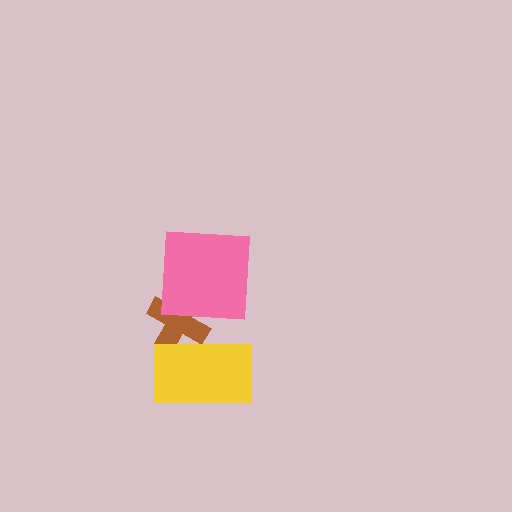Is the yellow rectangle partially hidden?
No, no other shape covers it.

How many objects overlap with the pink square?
1 object overlaps with the pink square.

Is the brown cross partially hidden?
Yes, it is partially covered by another shape.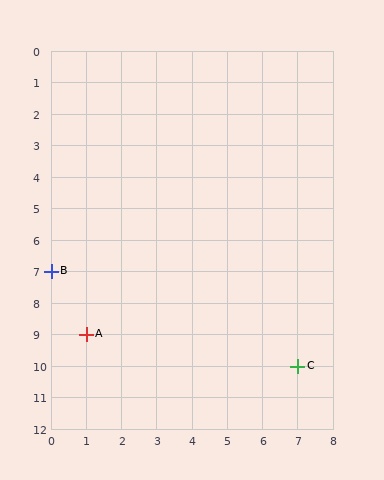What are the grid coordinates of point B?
Point B is at grid coordinates (0, 7).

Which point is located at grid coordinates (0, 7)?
Point B is at (0, 7).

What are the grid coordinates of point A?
Point A is at grid coordinates (1, 9).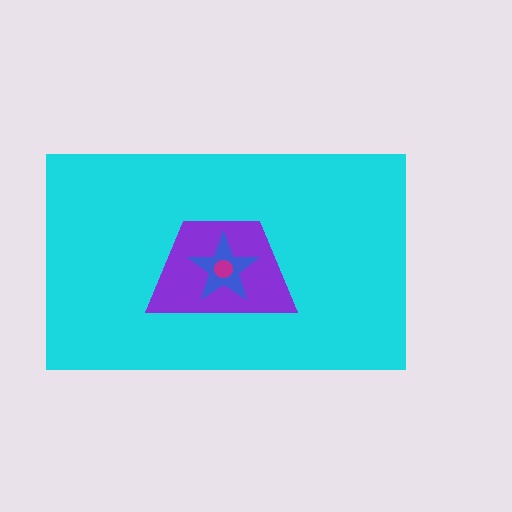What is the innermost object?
The magenta circle.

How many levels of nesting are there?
4.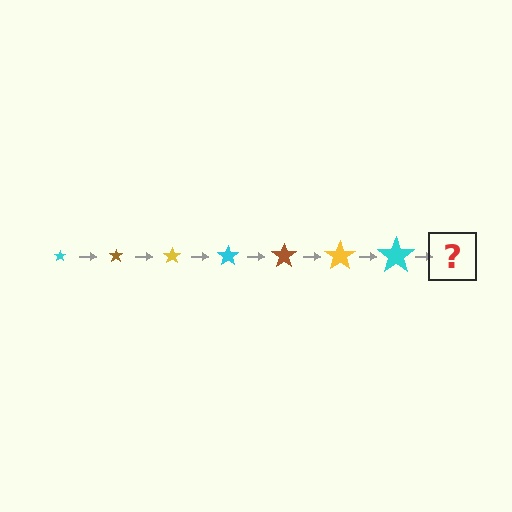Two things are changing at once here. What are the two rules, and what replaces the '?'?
The two rules are that the star grows larger each step and the color cycles through cyan, brown, and yellow. The '?' should be a brown star, larger than the previous one.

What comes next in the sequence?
The next element should be a brown star, larger than the previous one.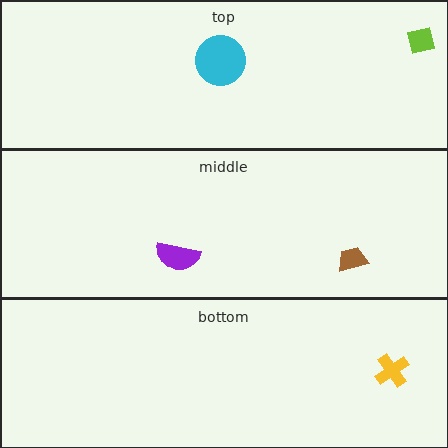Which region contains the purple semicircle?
The middle region.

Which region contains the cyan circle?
The top region.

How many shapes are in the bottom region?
1.